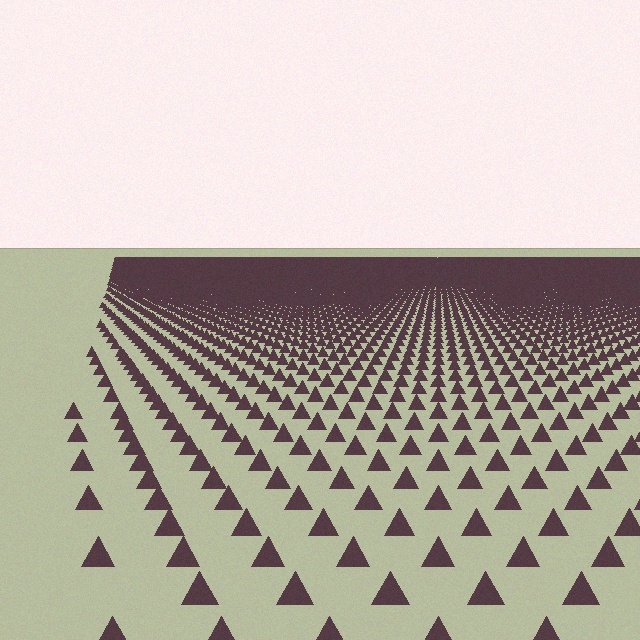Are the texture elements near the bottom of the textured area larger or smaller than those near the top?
Larger. Near the bottom, elements are closer to the viewer and appear at a bigger on-screen size.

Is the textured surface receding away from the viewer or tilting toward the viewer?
The surface is receding away from the viewer. Texture elements get smaller and denser toward the top.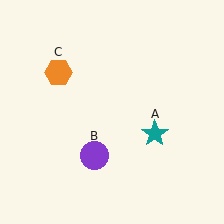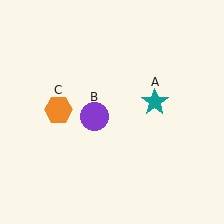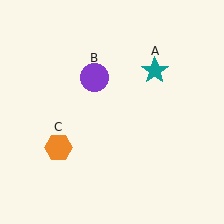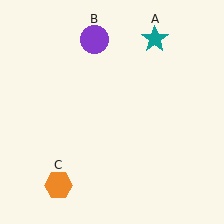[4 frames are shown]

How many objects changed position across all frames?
3 objects changed position: teal star (object A), purple circle (object B), orange hexagon (object C).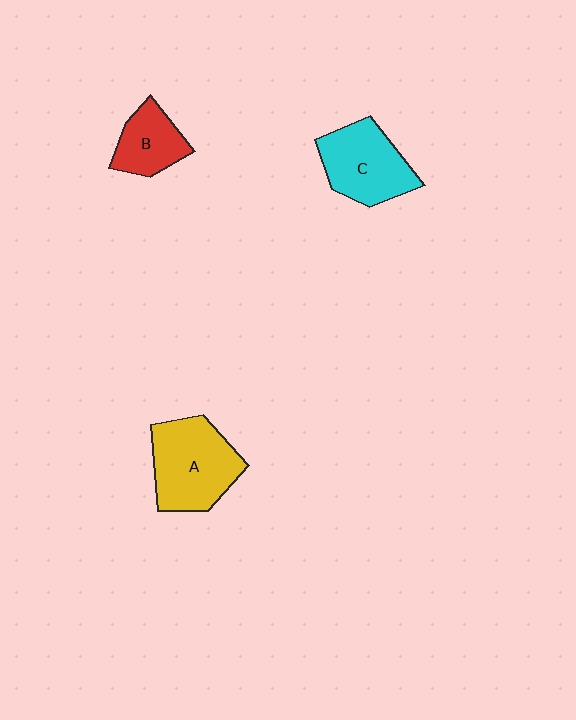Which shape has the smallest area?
Shape B (red).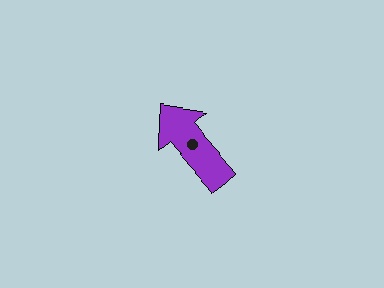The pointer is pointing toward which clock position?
Roughly 11 o'clock.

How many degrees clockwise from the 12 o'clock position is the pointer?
Approximately 318 degrees.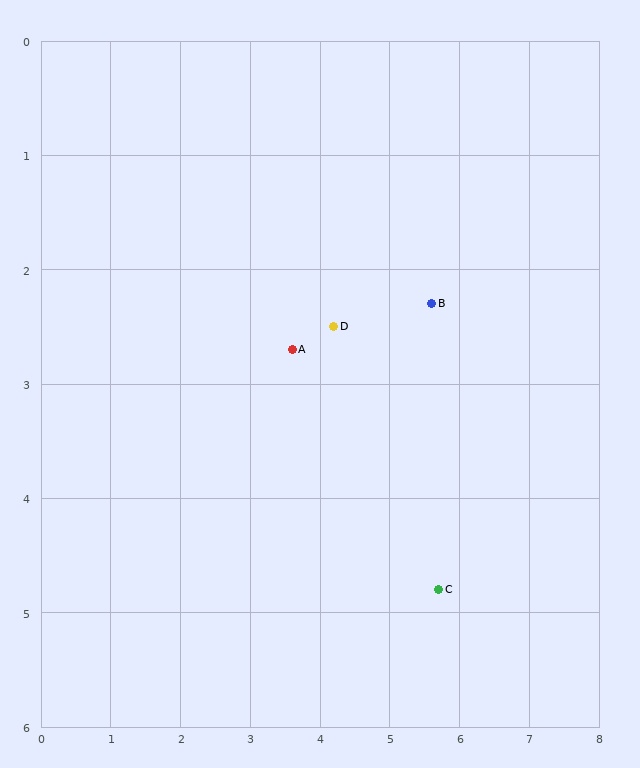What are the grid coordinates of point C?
Point C is at approximately (5.7, 4.8).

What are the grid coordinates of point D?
Point D is at approximately (4.2, 2.5).